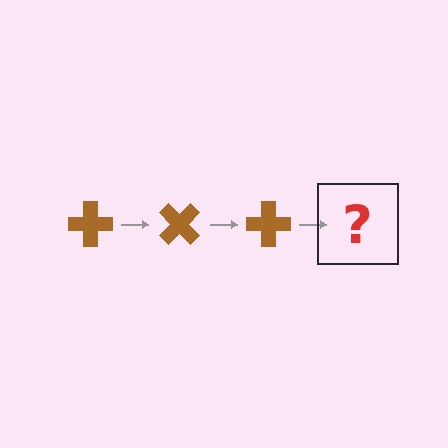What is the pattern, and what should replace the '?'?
The pattern is that the cross rotates 45 degrees each step. The '?' should be a brown cross rotated 135 degrees.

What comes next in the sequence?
The next element should be a brown cross rotated 135 degrees.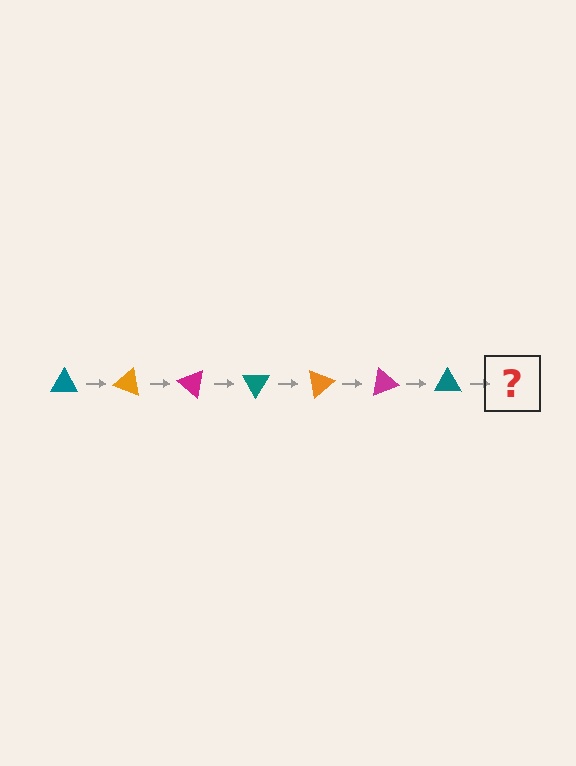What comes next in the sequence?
The next element should be an orange triangle, rotated 140 degrees from the start.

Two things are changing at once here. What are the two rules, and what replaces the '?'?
The two rules are that it rotates 20 degrees each step and the color cycles through teal, orange, and magenta. The '?' should be an orange triangle, rotated 140 degrees from the start.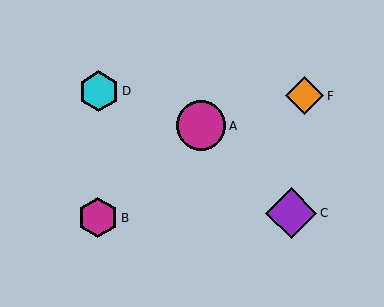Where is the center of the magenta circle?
The center of the magenta circle is at (201, 126).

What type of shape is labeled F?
Shape F is an orange diamond.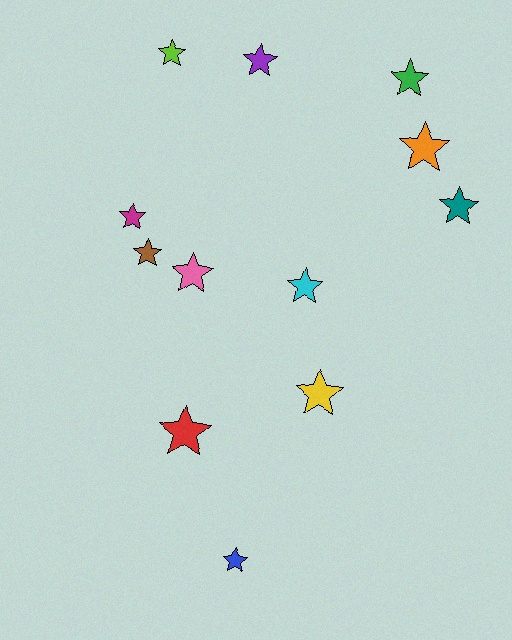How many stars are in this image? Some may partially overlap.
There are 12 stars.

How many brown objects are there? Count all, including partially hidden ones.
There is 1 brown object.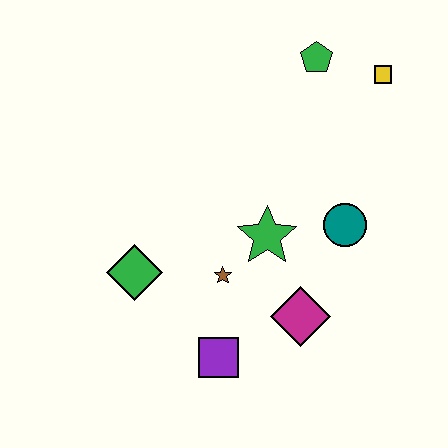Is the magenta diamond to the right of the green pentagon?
No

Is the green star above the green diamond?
Yes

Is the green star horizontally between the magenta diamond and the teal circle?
No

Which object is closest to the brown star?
The green star is closest to the brown star.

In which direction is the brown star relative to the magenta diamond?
The brown star is to the left of the magenta diamond.